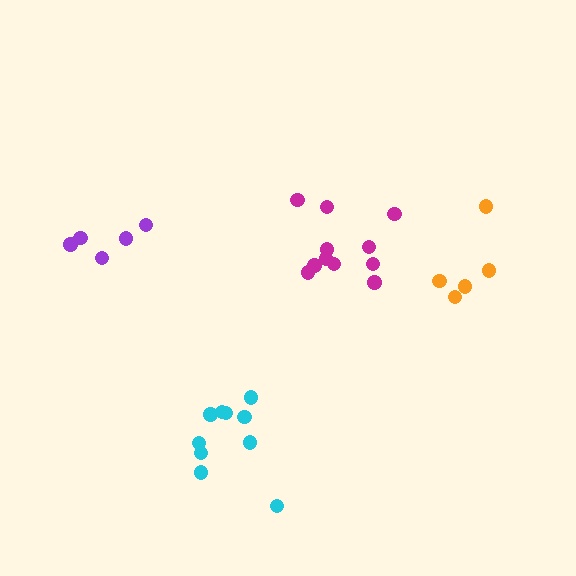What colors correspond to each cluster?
The clusters are colored: magenta, cyan, orange, purple.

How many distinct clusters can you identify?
There are 4 distinct clusters.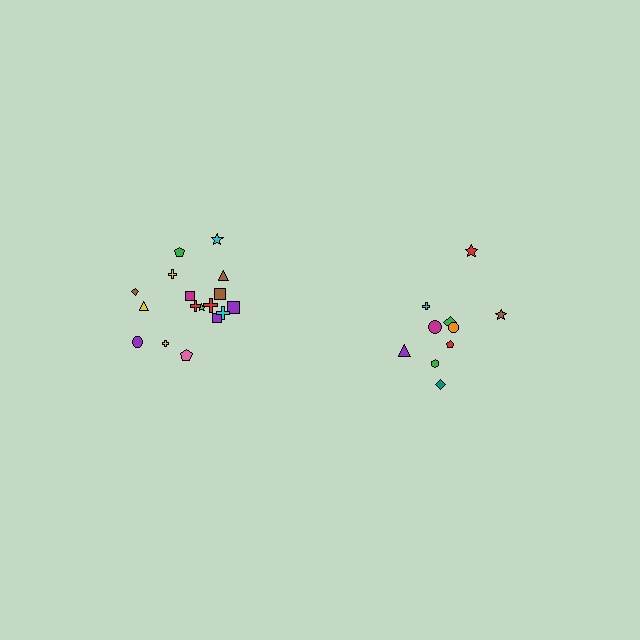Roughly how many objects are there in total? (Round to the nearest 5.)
Roughly 30 objects in total.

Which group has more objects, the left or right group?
The left group.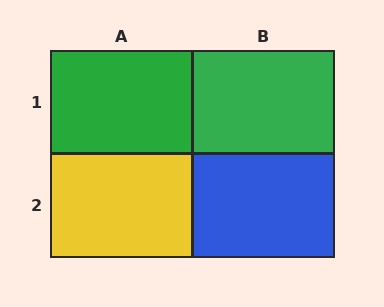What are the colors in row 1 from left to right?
Green, green.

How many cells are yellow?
1 cell is yellow.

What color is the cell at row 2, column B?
Blue.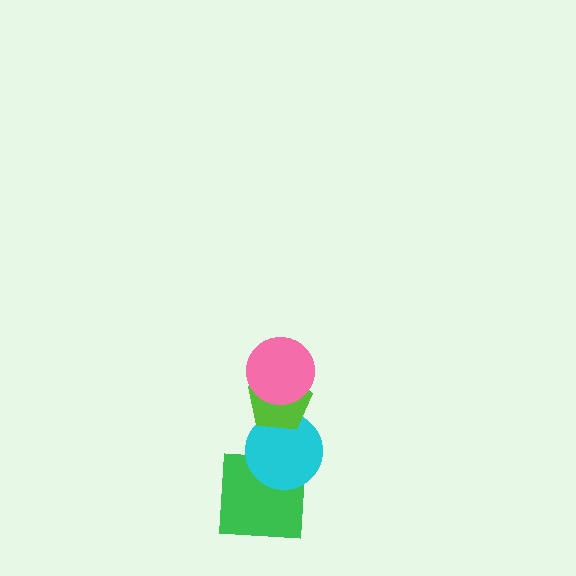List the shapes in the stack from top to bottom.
From top to bottom: the pink circle, the lime pentagon, the cyan circle, the green square.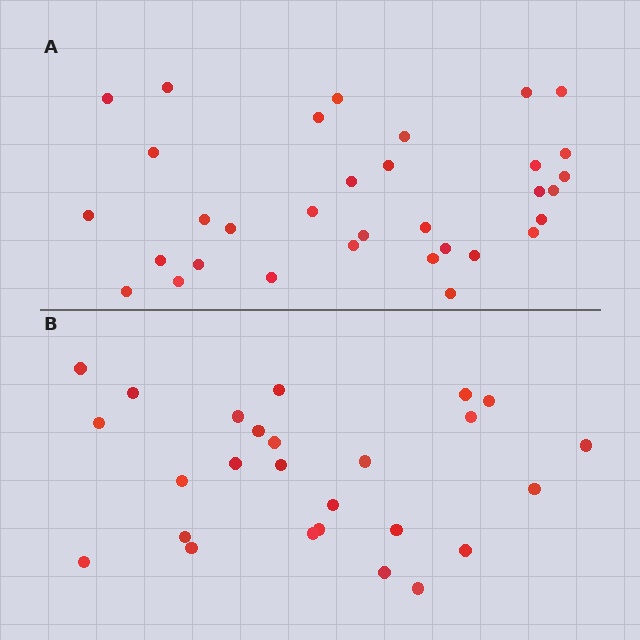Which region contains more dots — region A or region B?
Region A (the top region) has more dots.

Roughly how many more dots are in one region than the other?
Region A has roughly 8 or so more dots than region B.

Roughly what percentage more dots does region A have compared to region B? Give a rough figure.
About 25% more.